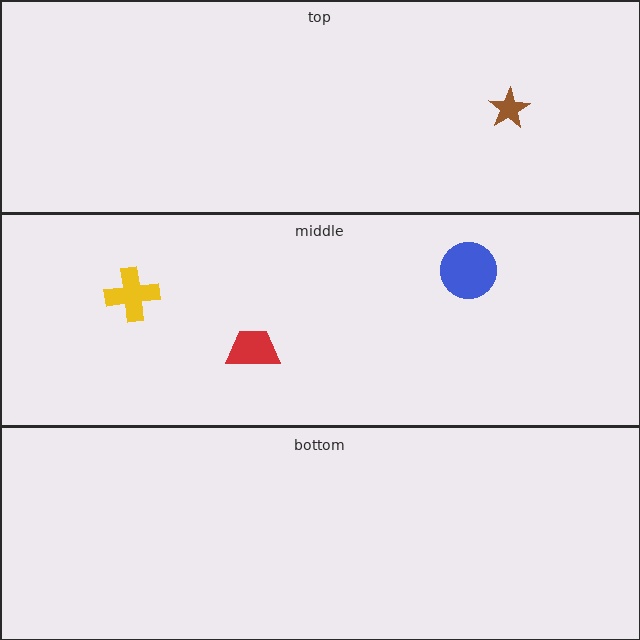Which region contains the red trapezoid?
The middle region.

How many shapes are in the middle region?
3.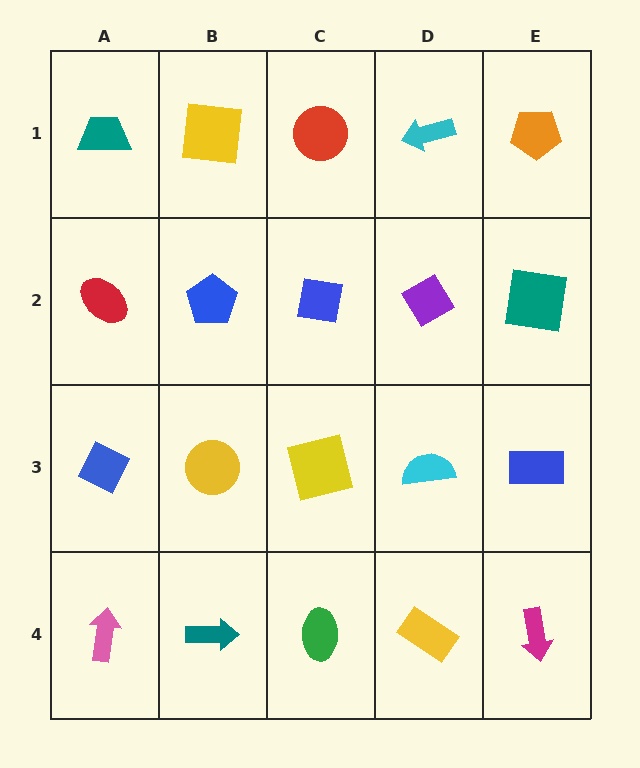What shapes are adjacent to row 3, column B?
A blue pentagon (row 2, column B), a teal arrow (row 4, column B), a blue diamond (row 3, column A), a yellow square (row 3, column C).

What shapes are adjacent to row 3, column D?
A purple diamond (row 2, column D), a yellow rectangle (row 4, column D), a yellow square (row 3, column C), a blue rectangle (row 3, column E).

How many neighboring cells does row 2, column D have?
4.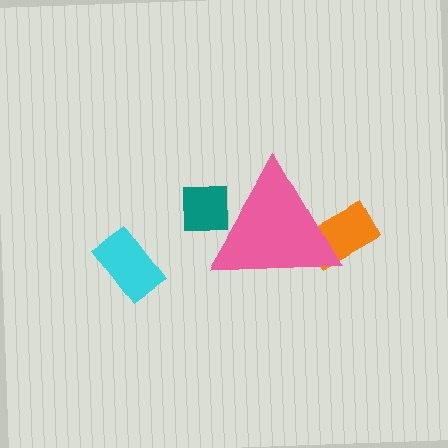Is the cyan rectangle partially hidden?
No, the cyan rectangle is fully visible.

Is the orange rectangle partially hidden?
Yes, the orange rectangle is partially hidden behind the pink triangle.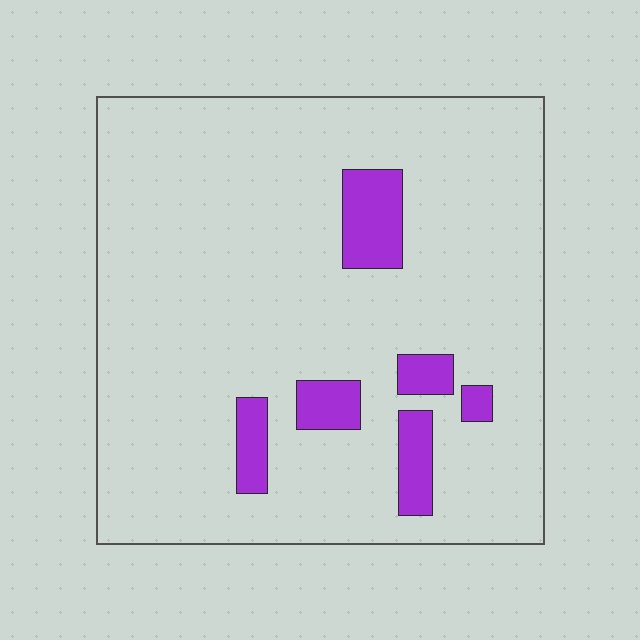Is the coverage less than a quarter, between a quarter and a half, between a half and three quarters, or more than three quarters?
Less than a quarter.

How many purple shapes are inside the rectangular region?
6.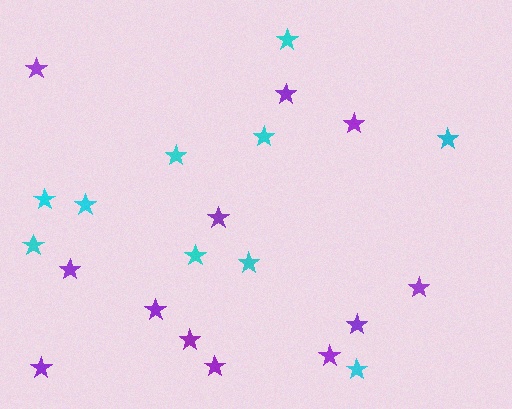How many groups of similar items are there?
There are 2 groups: one group of purple stars (12) and one group of cyan stars (10).